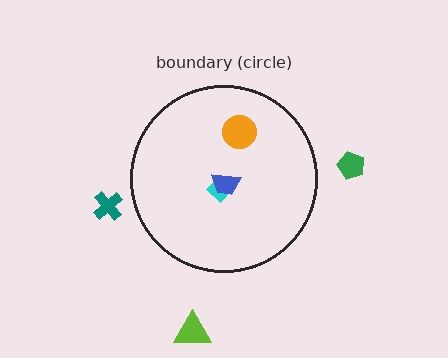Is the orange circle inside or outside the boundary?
Inside.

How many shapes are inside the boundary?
3 inside, 3 outside.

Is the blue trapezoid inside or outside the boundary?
Inside.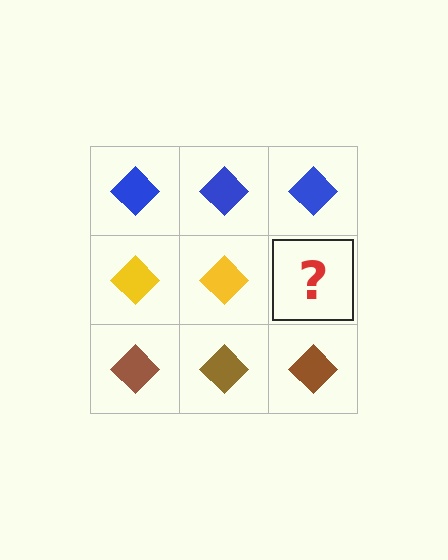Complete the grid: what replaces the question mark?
The question mark should be replaced with a yellow diamond.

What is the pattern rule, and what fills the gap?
The rule is that each row has a consistent color. The gap should be filled with a yellow diamond.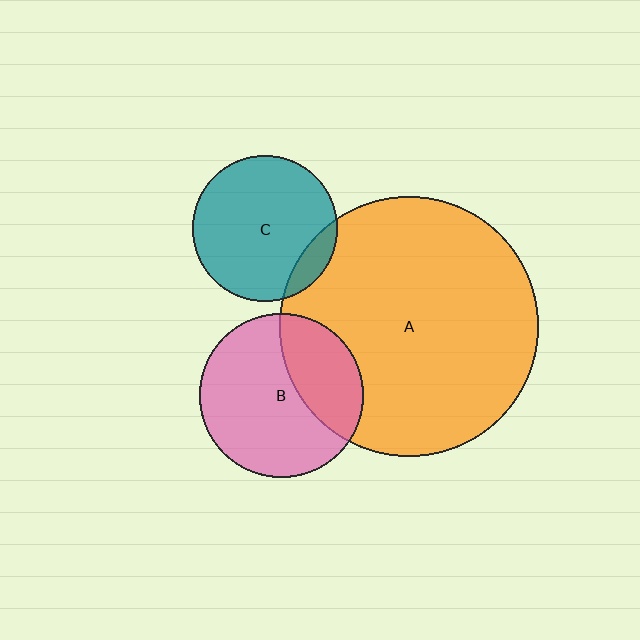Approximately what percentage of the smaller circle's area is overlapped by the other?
Approximately 30%.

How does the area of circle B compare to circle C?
Approximately 1.3 times.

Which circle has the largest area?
Circle A (orange).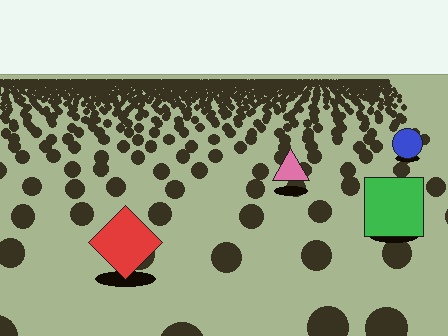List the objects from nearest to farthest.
From nearest to farthest: the red diamond, the green square, the pink triangle, the blue circle.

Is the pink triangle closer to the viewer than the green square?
No. The green square is closer — you can tell from the texture gradient: the ground texture is coarser near it.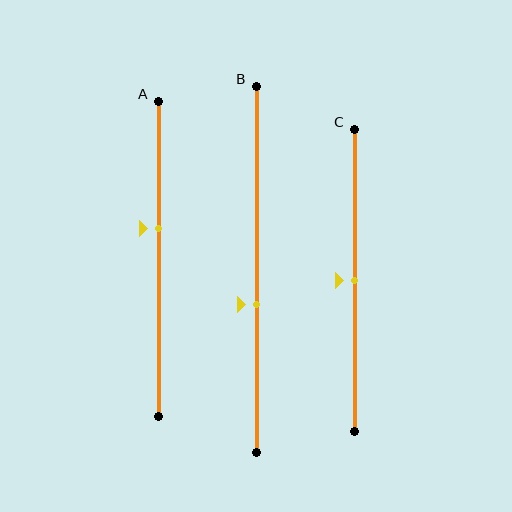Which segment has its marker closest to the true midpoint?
Segment C has its marker closest to the true midpoint.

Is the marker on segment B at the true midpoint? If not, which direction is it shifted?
No, the marker on segment B is shifted downward by about 10% of the segment length.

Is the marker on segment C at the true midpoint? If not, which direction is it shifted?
Yes, the marker on segment C is at the true midpoint.